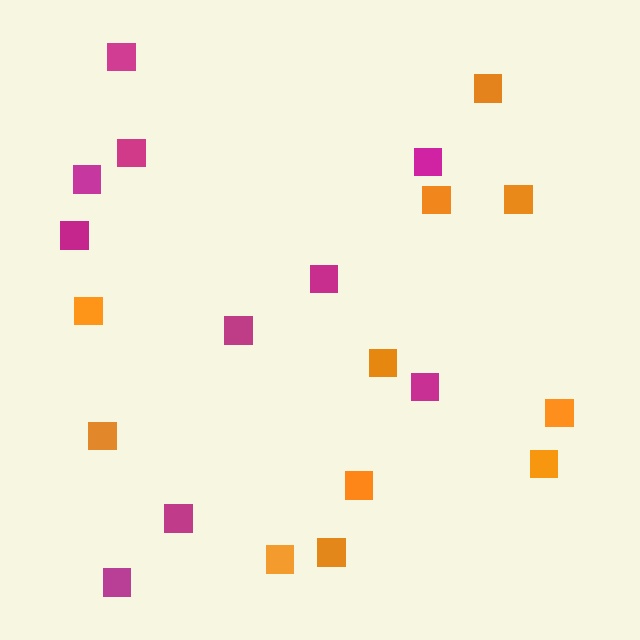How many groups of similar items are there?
There are 2 groups: one group of orange squares (11) and one group of magenta squares (10).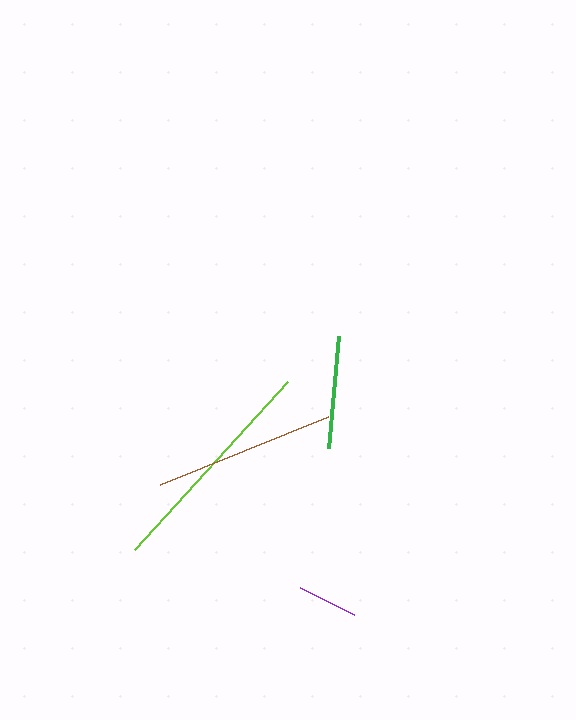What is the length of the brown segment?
The brown segment is approximately 181 pixels long.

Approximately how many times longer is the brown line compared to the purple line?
The brown line is approximately 3.0 times the length of the purple line.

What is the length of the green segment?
The green segment is approximately 112 pixels long.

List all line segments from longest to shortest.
From longest to shortest: lime, brown, green, purple.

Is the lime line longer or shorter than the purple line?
The lime line is longer than the purple line.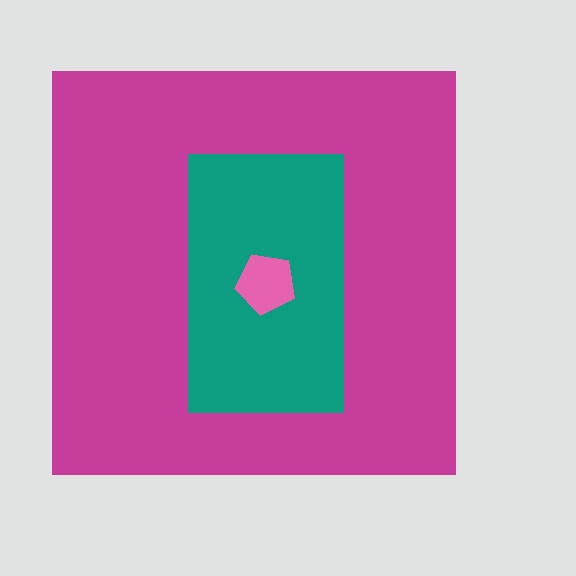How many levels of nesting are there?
3.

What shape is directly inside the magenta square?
The teal rectangle.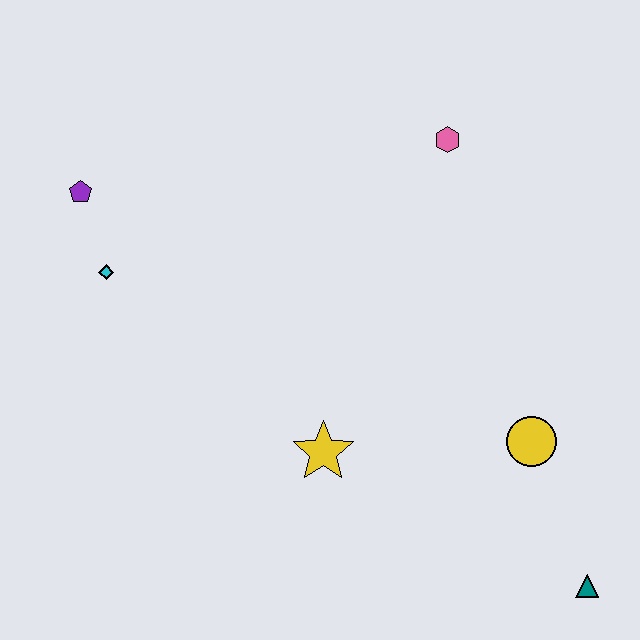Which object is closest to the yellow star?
The yellow circle is closest to the yellow star.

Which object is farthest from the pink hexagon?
The teal triangle is farthest from the pink hexagon.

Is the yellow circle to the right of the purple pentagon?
Yes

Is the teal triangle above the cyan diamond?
No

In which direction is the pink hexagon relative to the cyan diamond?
The pink hexagon is to the right of the cyan diamond.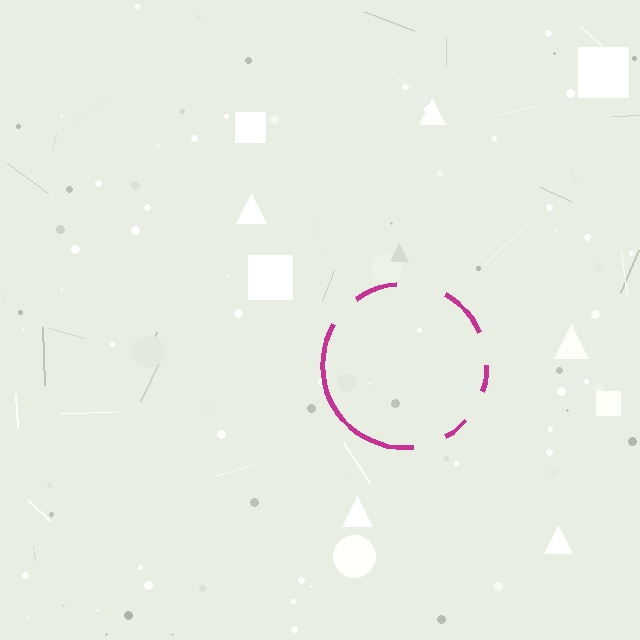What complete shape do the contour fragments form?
The contour fragments form a circle.